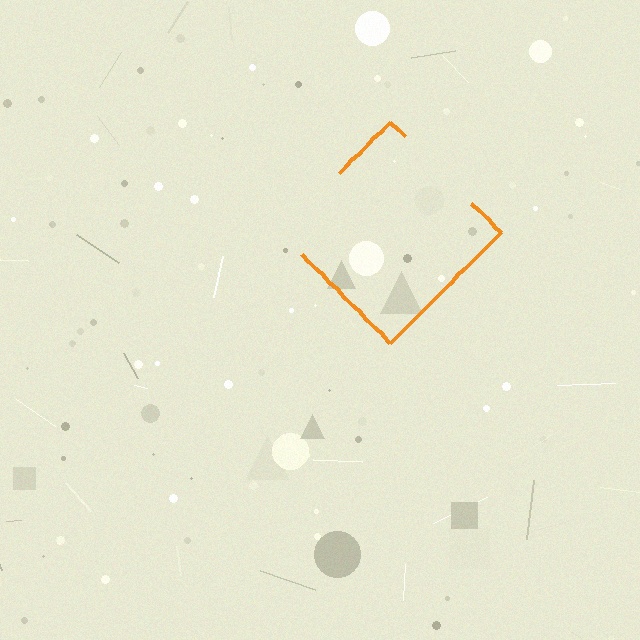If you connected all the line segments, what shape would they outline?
They would outline a diamond.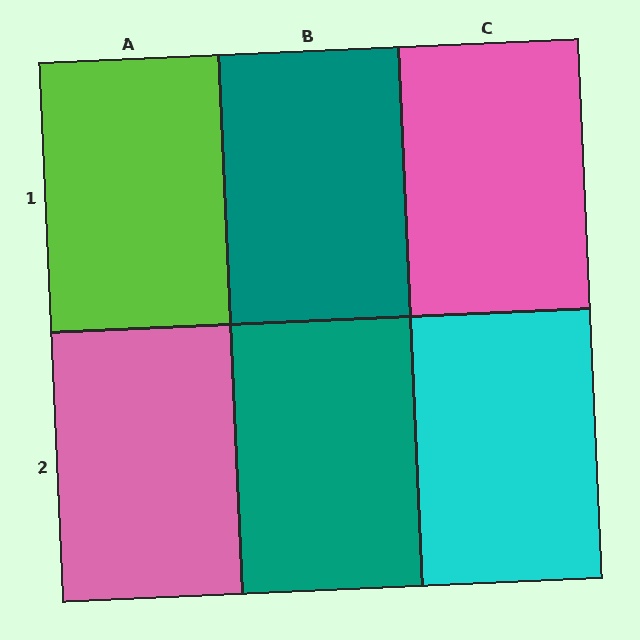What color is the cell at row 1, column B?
Teal.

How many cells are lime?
1 cell is lime.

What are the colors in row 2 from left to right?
Pink, teal, cyan.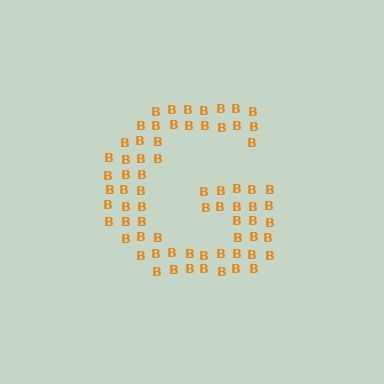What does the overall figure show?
The overall figure shows the letter G.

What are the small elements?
The small elements are letter B's.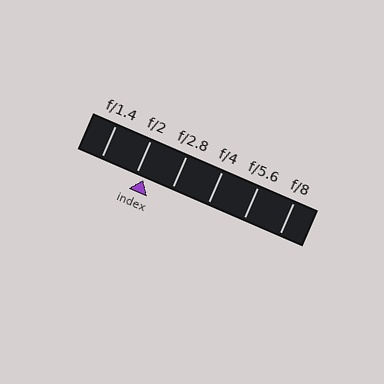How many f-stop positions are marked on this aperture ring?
There are 6 f-stop positions marked.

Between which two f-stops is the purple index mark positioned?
The index mark is between f/2 and f/2.8.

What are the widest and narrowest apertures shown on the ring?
The widest aperture shown is f/1.4 and the narrowest is f/8.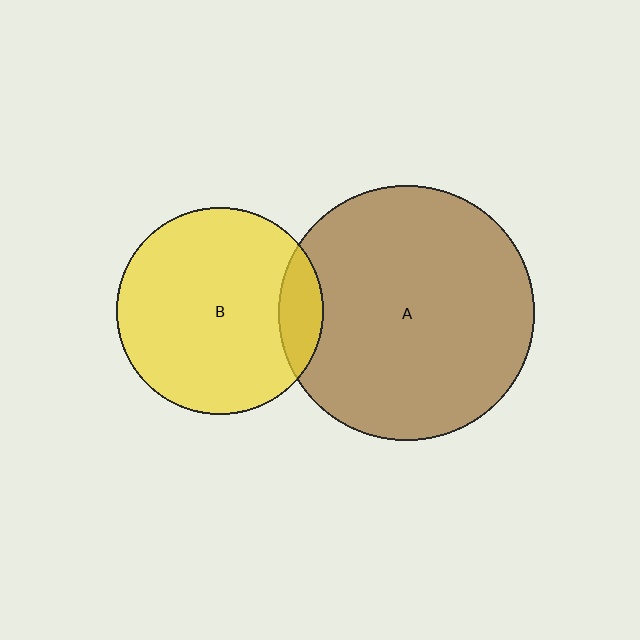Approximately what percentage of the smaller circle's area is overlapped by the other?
Approximately 10%.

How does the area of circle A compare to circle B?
Approximately 1.5 times.